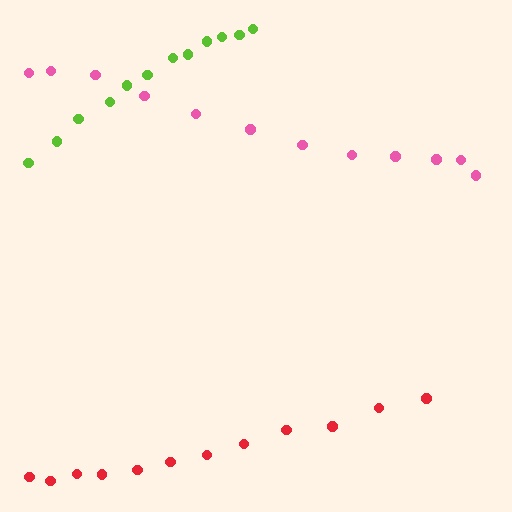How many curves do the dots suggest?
There are 3 distinct paths.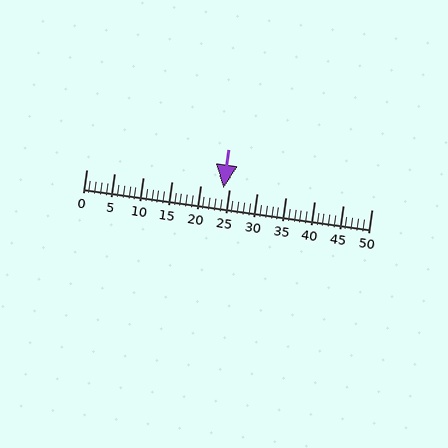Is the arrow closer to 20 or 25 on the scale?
The arrow is closer to 25.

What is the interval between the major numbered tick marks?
The major tick marks are spaced 5 units apart.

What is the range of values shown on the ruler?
The ruler shows values from 0 to 50.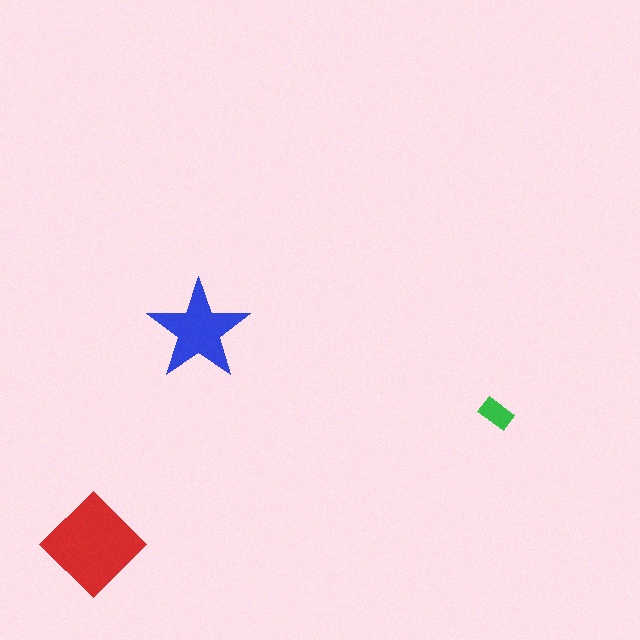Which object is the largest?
The red diamond.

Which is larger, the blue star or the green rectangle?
The blue star.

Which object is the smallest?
The green rectangle.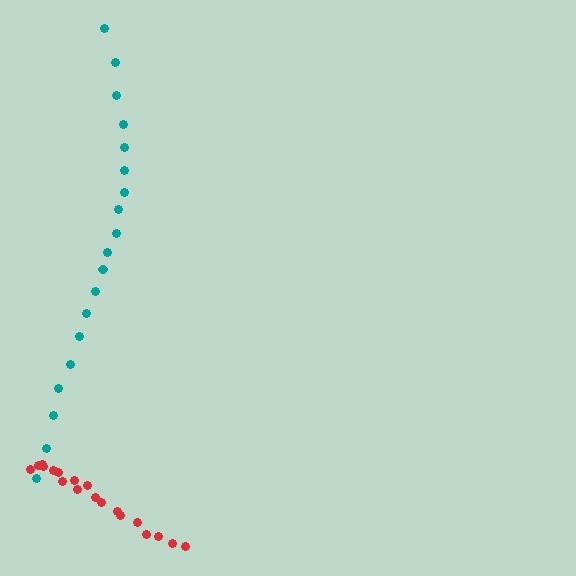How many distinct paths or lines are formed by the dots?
There are 2 distinct paths.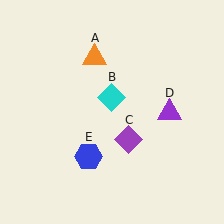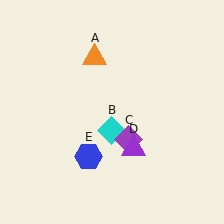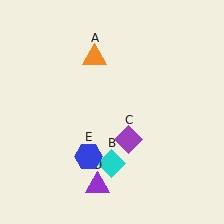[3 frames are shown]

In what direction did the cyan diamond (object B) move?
The cyan diamond (object B) moved down.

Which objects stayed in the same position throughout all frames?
Orange triangle (object A) and purple diamond (object C) and blue hexagon (object E) remained stationary.